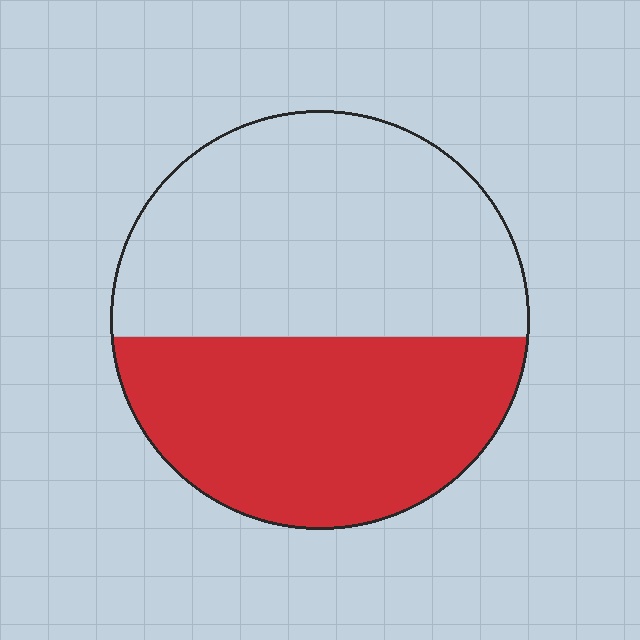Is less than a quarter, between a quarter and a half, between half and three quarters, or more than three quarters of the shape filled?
Between a quarter and a half.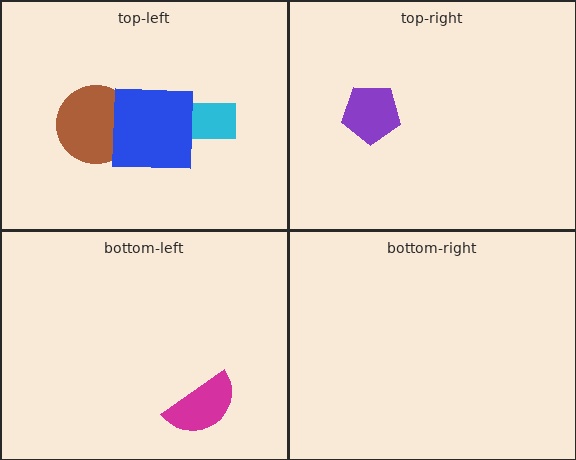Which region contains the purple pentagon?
The top-right region.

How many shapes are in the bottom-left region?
1.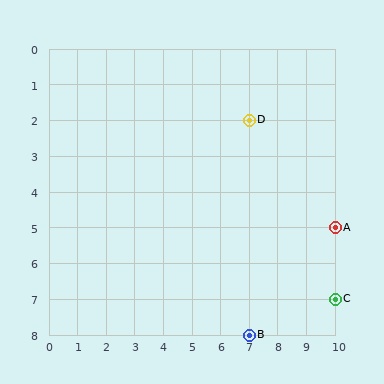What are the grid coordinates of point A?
Point A is at grid coordinates (10, 5).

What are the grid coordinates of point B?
Point B is at grid coordinates (7, 8).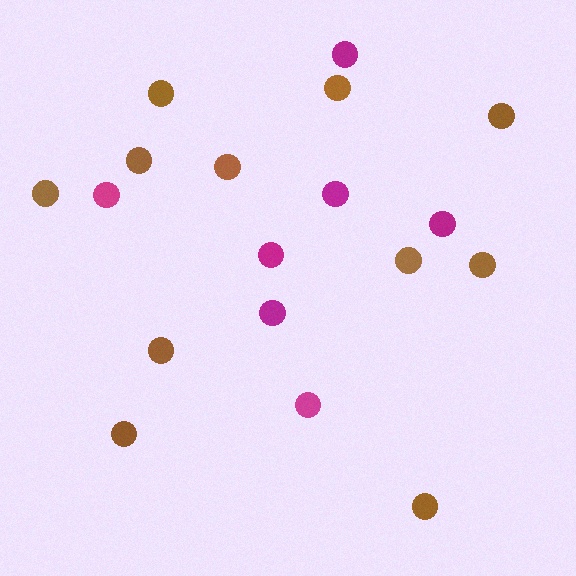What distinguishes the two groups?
There are 2 groups: one group of brown circles (11) and one group of magenta circles (7).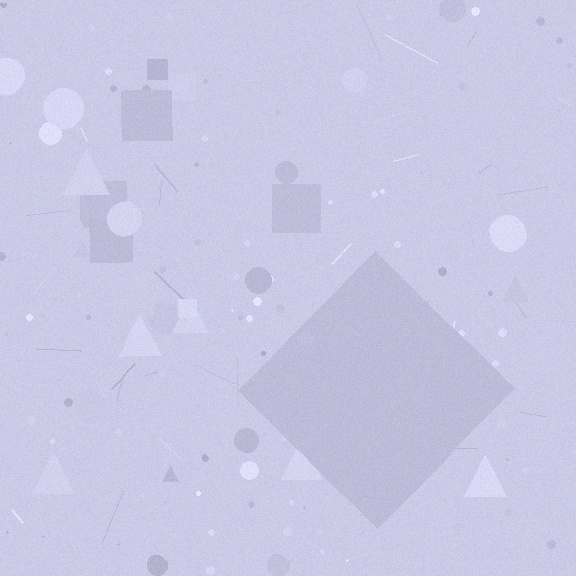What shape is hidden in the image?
A diamond is hidden in the image.